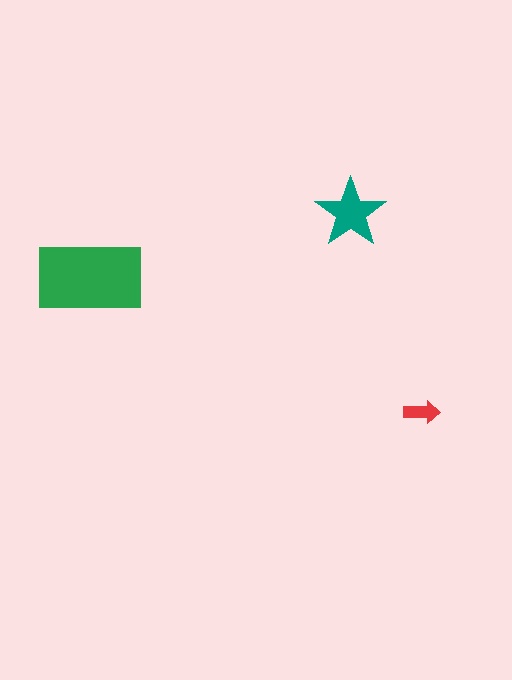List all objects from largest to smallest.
The green rectangle, the teal star, the red arrow.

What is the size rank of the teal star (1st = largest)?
2nd.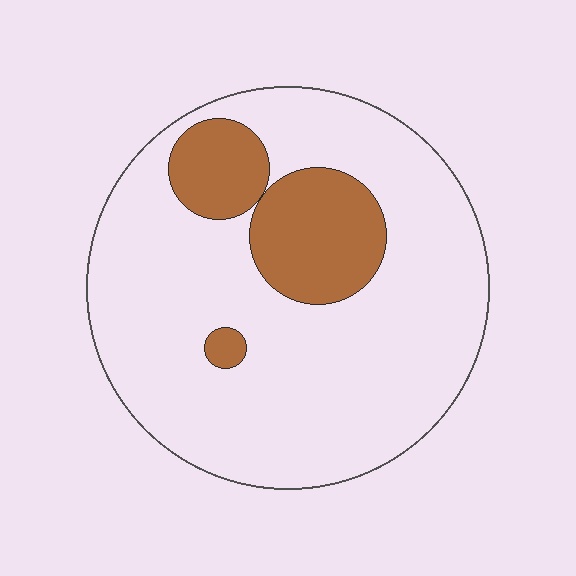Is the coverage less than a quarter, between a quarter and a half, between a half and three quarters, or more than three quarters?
Less than a quarter.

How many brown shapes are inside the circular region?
3.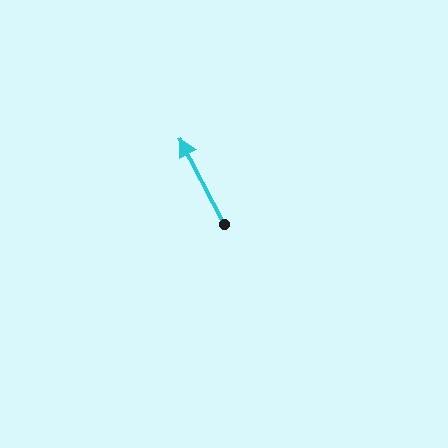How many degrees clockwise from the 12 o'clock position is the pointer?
Approximately 333 degrees.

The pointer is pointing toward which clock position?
Roughly 11 o'clock.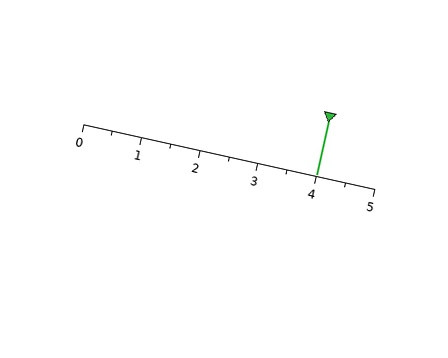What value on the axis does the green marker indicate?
The marker indicates approximately 4.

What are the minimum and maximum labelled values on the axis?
The axis runs from 0 to 5.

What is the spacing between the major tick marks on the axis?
The major ticks are spaced 1 apart.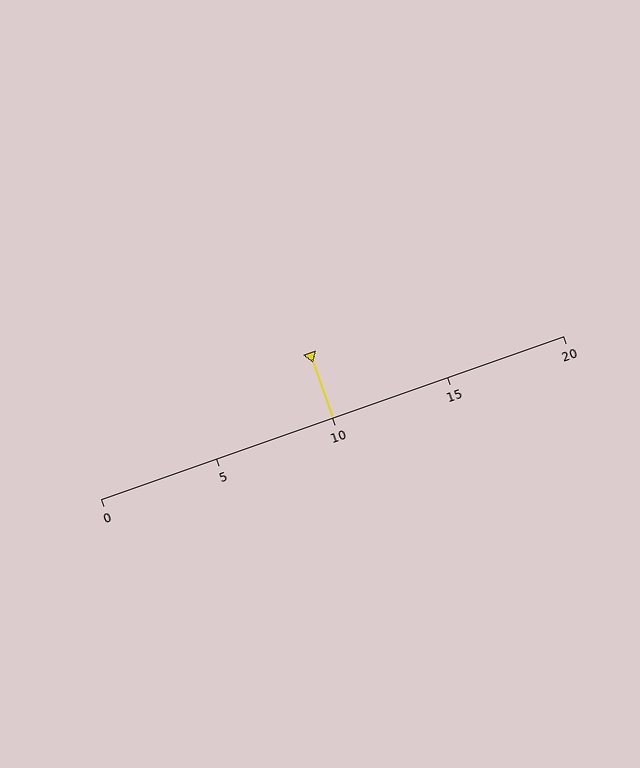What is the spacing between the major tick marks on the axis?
The major ticks are spaced 5 apart.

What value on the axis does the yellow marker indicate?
The marker indicates approximately 10.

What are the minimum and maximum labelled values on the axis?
The axis runs from 0 to 20.